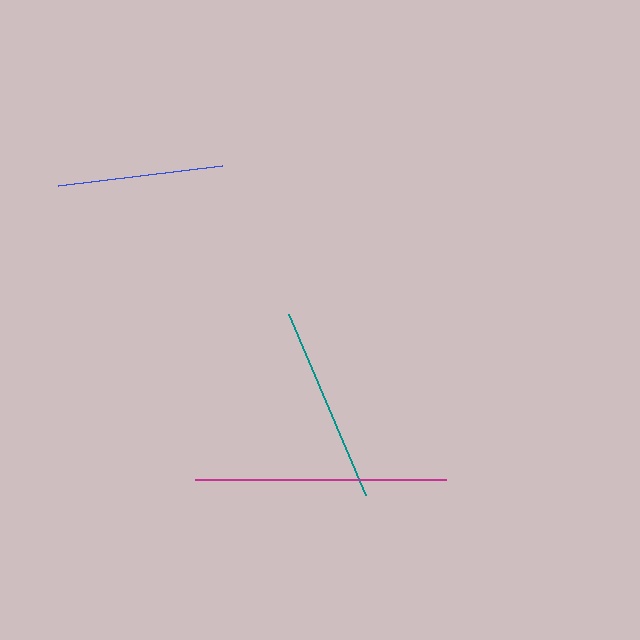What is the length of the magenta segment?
The magenta segment is approximately 251 pixels long.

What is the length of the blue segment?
The blue segment is approximately 165 pixels long.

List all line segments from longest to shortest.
From longest to shortest: magenta, teal, blue.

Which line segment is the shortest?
The blue line is the shortest at approximately 165 pixels.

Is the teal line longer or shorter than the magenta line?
The magenta line is longer than the teal line.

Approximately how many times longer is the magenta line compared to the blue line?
The magenta line is approximately 1.5 times the length of the blue line.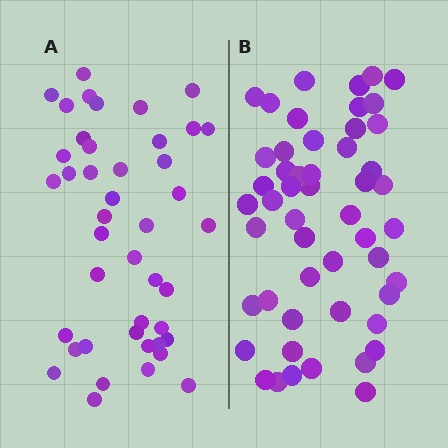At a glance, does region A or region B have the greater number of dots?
Region B (the right region) has more dots.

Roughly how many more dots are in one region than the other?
Region B has roughly 8 or so more dots than region A.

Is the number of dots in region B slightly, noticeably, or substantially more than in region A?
Region B has only slightly more — the two regions are fairly close. The ratio is roughly 1.2 to 1.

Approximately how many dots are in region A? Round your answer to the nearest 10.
About 40 dots. (The exact count is 43, which rounds to 40.)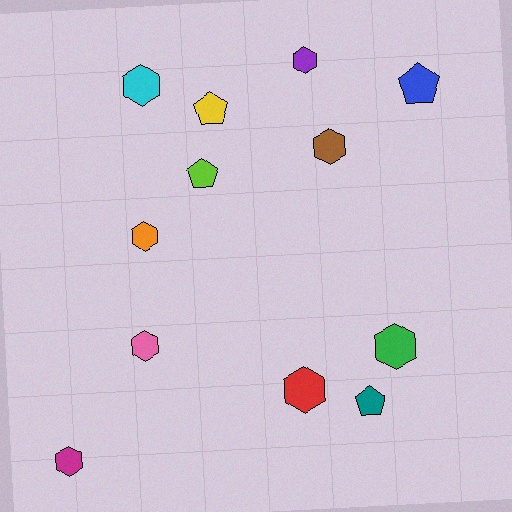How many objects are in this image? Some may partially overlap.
There are 12 objects.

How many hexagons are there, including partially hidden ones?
There are 8 hexagons.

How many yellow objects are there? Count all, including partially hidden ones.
There is 1 yellow object.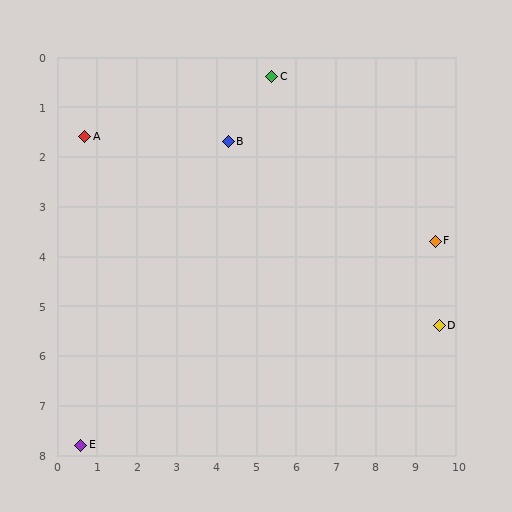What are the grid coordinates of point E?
Point E is at approximately (0.6, 7.8).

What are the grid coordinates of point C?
Point C is at approximately (5.4, 0.4).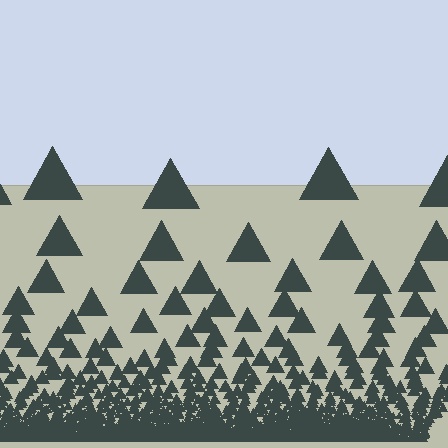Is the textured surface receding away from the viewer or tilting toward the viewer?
The surface appears to tilt toward the viewer. Texture elements get larger and sparser toward the top.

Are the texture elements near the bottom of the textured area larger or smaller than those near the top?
Smaller. The gradient is inverted — elements near the bottom are smaller and denser.